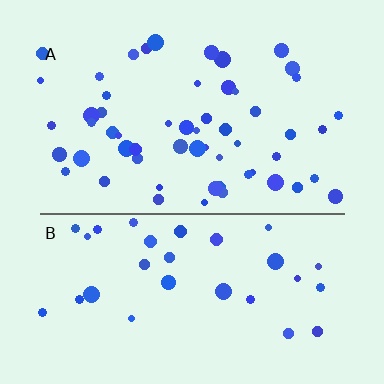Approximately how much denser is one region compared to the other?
Approximately 1.8× — region A over region B.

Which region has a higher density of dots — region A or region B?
A (the top).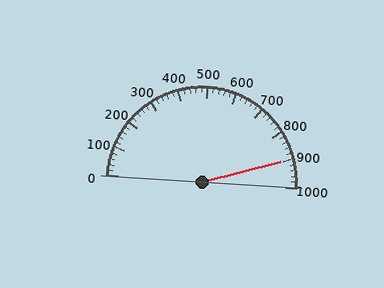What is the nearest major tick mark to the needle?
The nearest major tick mark is 900.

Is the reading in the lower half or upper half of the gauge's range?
The reading is in the upper half of the range (0 to 1000).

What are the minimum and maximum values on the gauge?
The gauge ranges from 0 to 1000.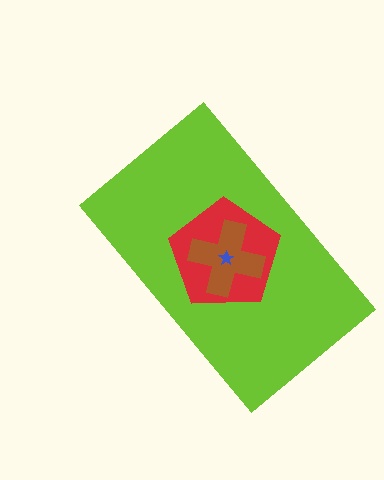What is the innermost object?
The blue star.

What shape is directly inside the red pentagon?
The brown cross.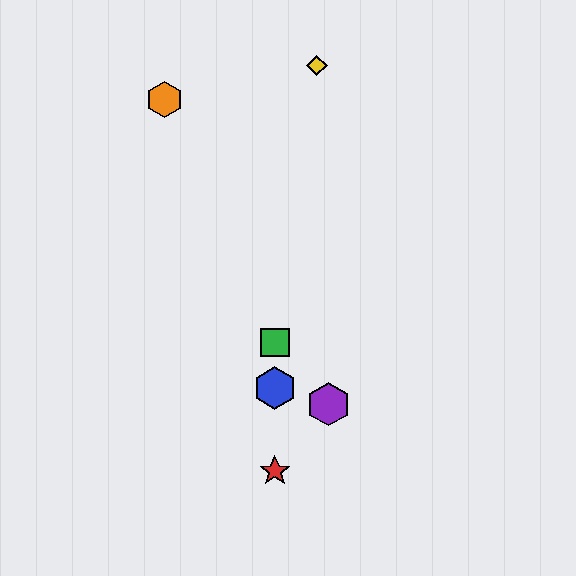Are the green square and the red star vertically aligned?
Yes, both are at x≈275.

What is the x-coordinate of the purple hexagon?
The purple hexagon is at x≈329.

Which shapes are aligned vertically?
The red star, the blue hexagon, the green square are aligned vertically.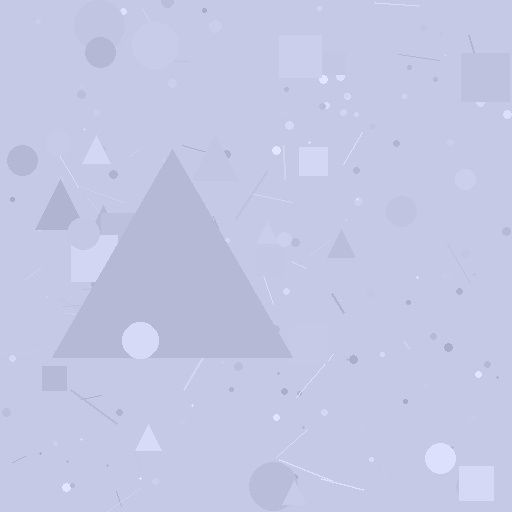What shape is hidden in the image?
A triangle is hidden in the image.